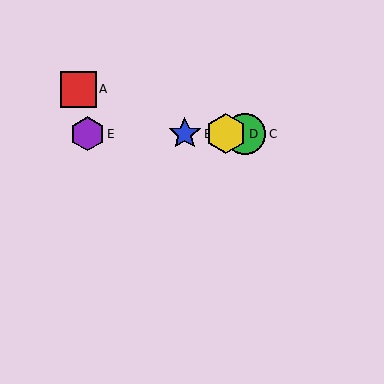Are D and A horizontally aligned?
No, D is at y≈134 and A is at y≈89.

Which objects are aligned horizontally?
Objects B, C, D, E are aligned horizontally.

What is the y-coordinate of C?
Object C is at y≈134.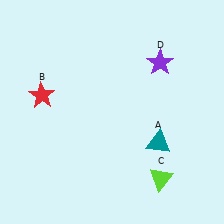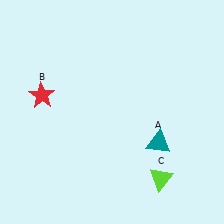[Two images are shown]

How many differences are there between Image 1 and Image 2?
There is 1 difference between the two images.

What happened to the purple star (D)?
The purple star (D) was removed in Image 2. It was in the top-right area of Image 1.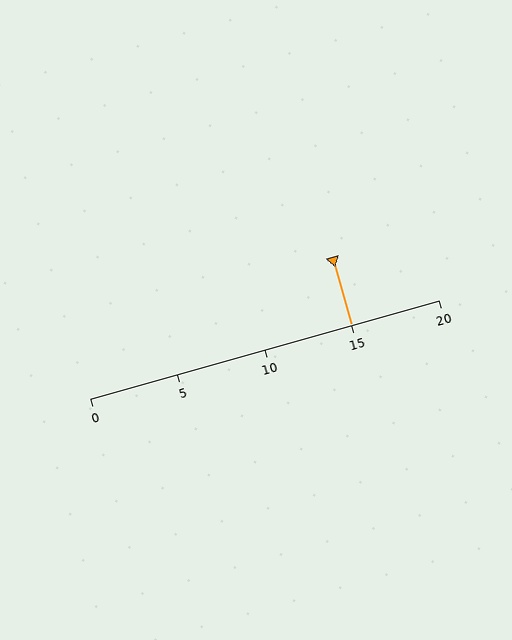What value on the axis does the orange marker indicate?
The marker indicates approximately 15.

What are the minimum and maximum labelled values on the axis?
The axis runs from 0 to 20.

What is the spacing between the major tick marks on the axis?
The major ticks are spaced 5 apart.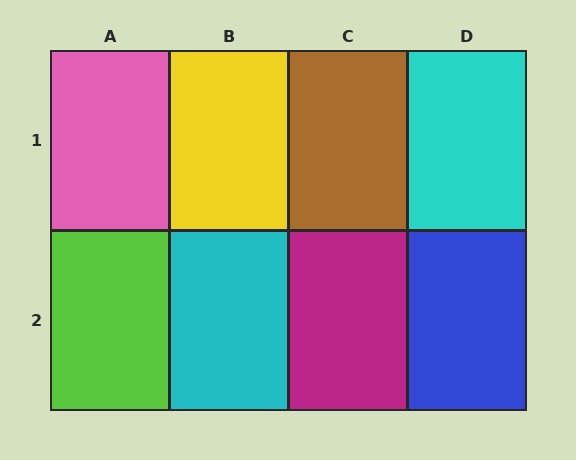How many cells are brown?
1 cell is brown.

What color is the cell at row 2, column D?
Blue.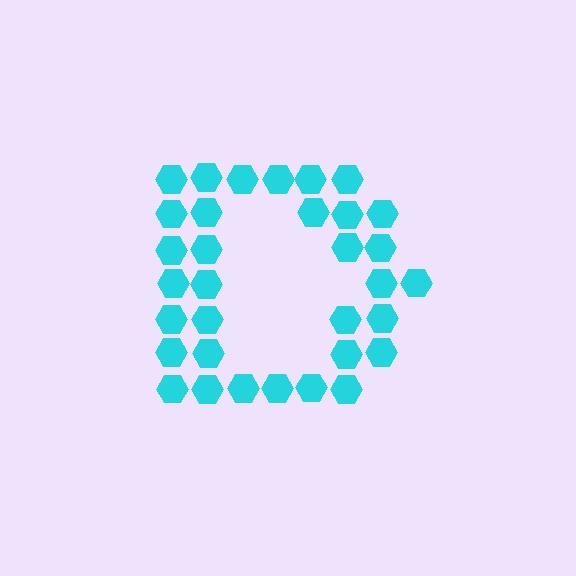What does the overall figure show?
The overall figure shows the letter D.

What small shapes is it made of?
It is made of small hexagons.